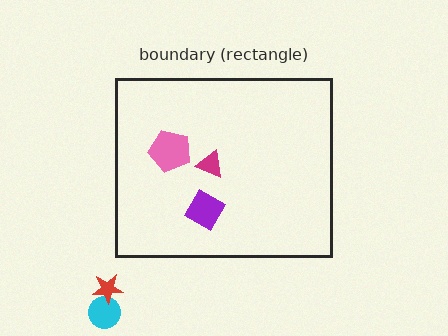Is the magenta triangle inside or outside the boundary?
Inside.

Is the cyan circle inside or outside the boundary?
Outside.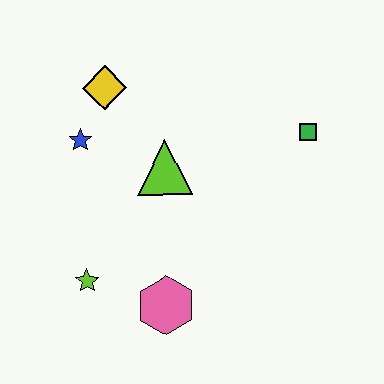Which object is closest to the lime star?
The pink hexagon is closest to the lime star.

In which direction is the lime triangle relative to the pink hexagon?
The lime triangle is above the pink hexagon.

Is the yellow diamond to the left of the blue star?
No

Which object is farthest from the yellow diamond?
The pink hexagon is farthest from the yellow diamond.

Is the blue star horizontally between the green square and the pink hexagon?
No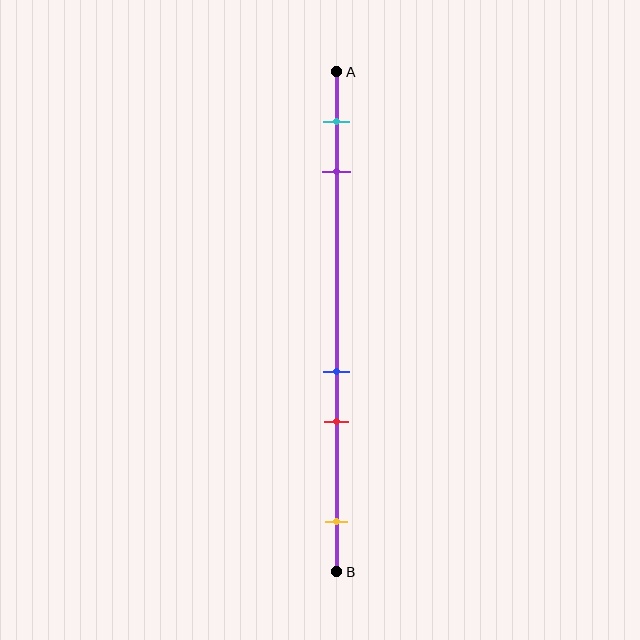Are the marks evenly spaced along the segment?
No, the marks are not evenly spaced.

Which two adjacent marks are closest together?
The blue and red marks are the closest adjacent pair.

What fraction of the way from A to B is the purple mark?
The purple mark is approximately 20% (0.2) of the way from A to B.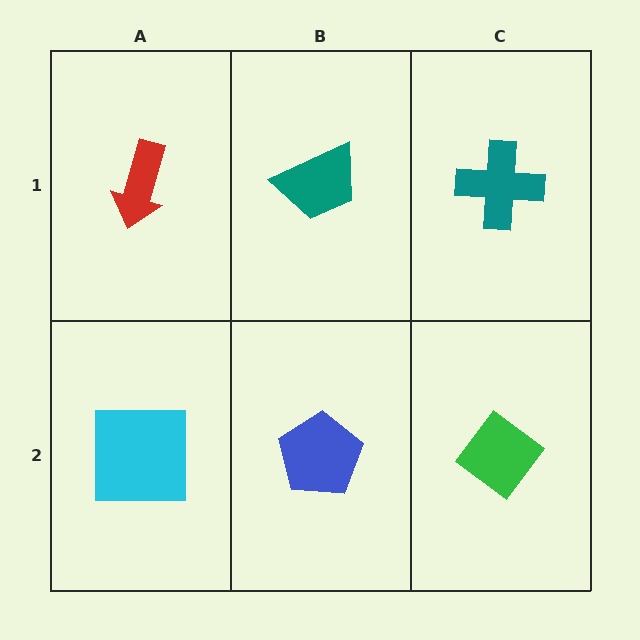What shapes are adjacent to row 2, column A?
A red arrow (row 1, column A), a blue pentagon (row 2, column B).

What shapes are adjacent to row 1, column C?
A green diamond (row 2, column C), a teal trapezoid (row 1, column B).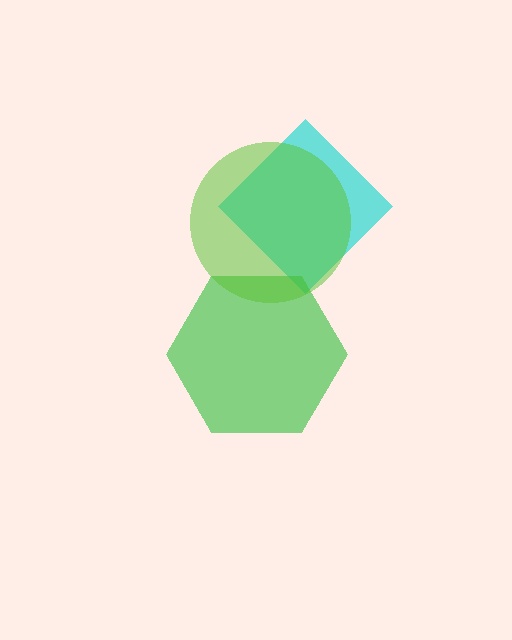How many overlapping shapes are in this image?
There are 3 overlapping shapes in the image.